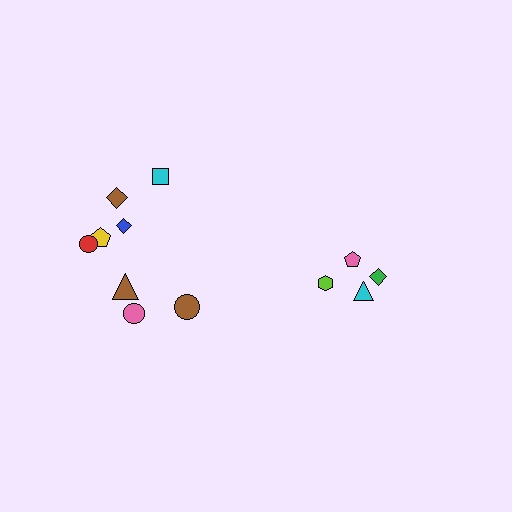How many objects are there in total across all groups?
There are 12 objects.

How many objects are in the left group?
There are 8 objects.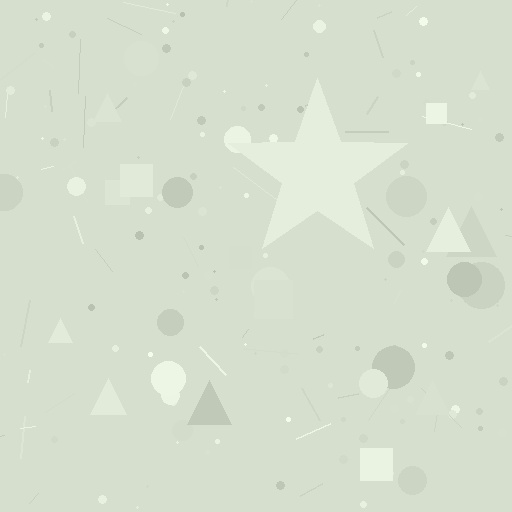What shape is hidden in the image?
A star is hidden in the image.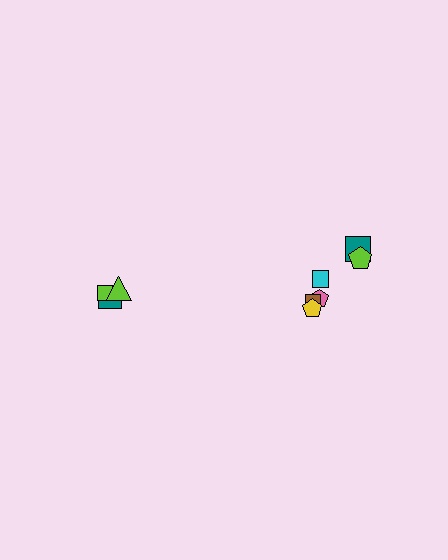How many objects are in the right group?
There are 6 objects.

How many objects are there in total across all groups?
There are 9 objects.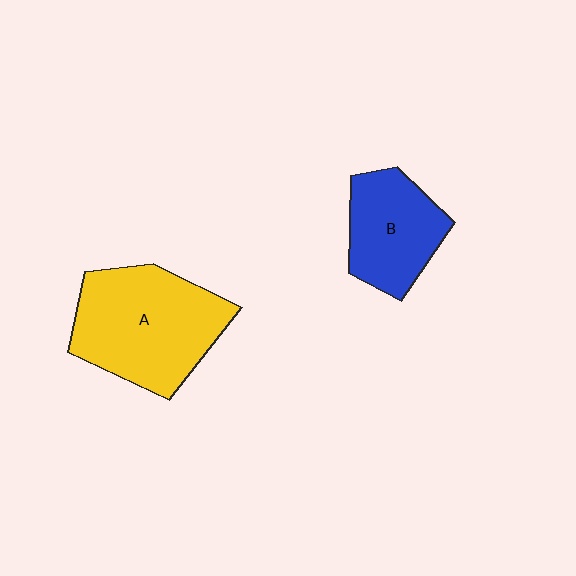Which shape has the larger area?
Shape A (yellow).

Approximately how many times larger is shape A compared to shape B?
Approximately 1.6 times.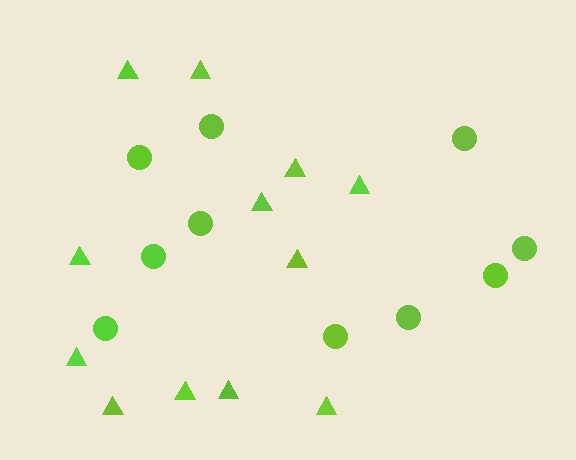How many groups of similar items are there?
There are 2 groups: one group of triangles (12) and one group of circles (10).